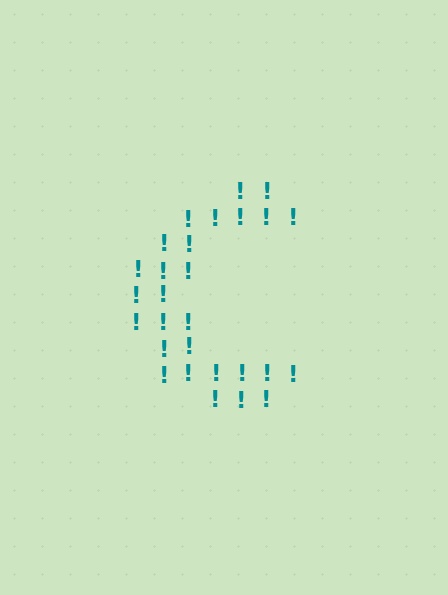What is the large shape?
The large shape is the letter C.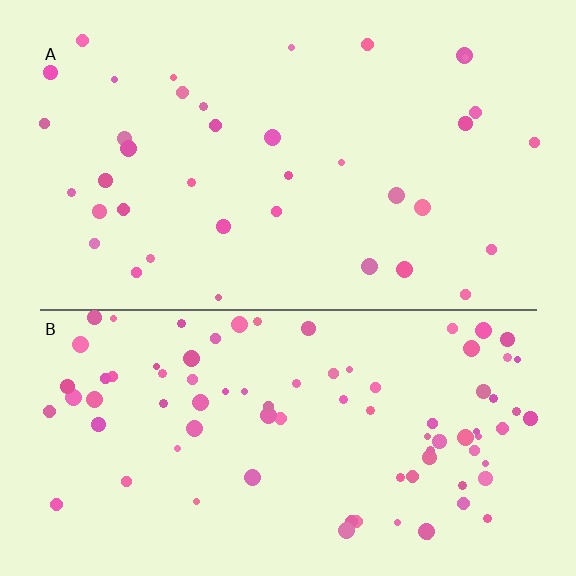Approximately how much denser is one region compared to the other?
Approximately 2.3× — region B over region A.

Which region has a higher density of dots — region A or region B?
B (the bottom).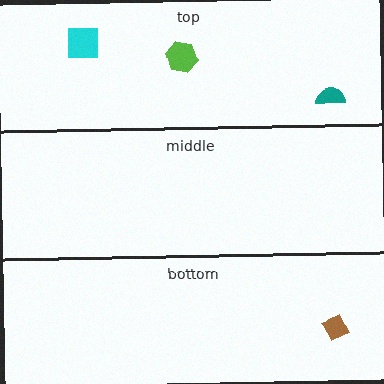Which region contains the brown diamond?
The bottom region.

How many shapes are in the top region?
3.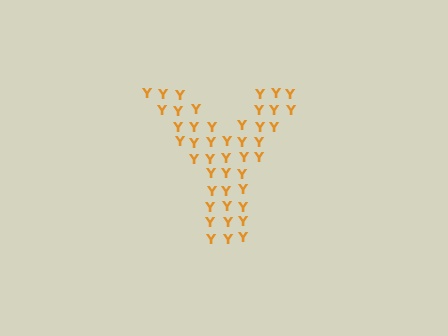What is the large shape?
The large shape is the letter Y.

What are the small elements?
The small elements are letter Y's.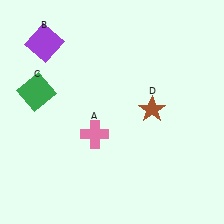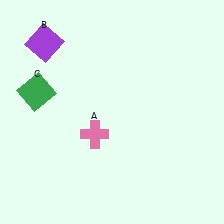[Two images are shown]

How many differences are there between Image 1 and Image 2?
There is 1 difference between the two images.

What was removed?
The brown star (D) was removed in Image 2.